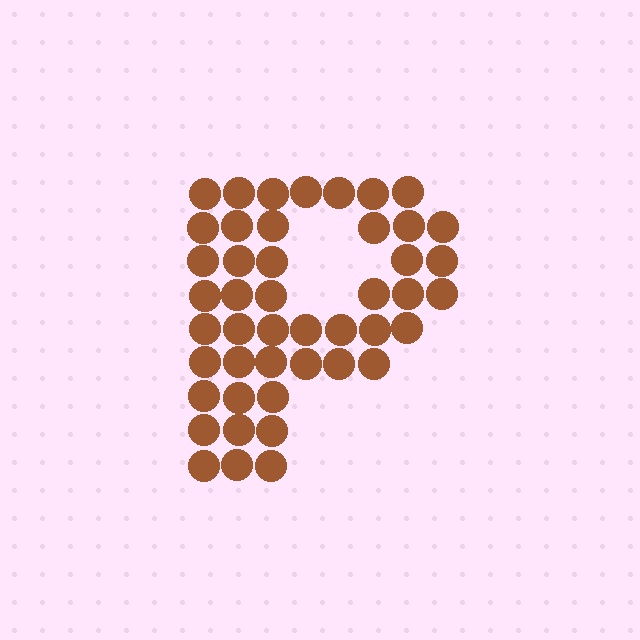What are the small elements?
The small elements are circles.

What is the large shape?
The large shape is the letter P.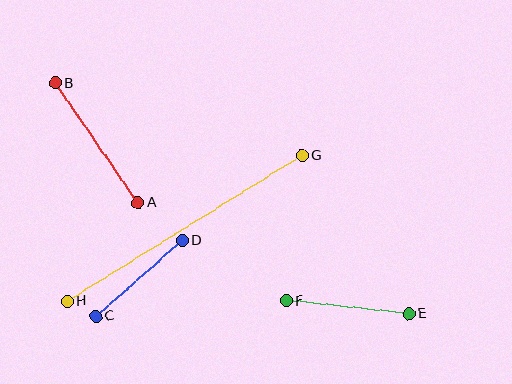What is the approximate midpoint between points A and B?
The midpoint is at approximately (97, 143) pixels.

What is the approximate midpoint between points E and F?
The midpoint is at approximately (348, 307) pixels.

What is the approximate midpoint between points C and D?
The midpoint is at approximately (139, 278) pixels.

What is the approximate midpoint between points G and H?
The midpoint is at approximately (185, 228) pixels.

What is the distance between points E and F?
The distance is approximately 123 pixels.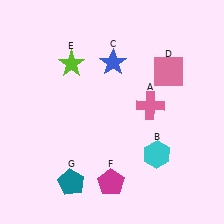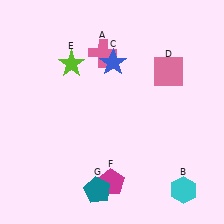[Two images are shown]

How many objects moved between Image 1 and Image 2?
3 objects moved between the two images.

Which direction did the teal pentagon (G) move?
The teal pentagon (G) moved right.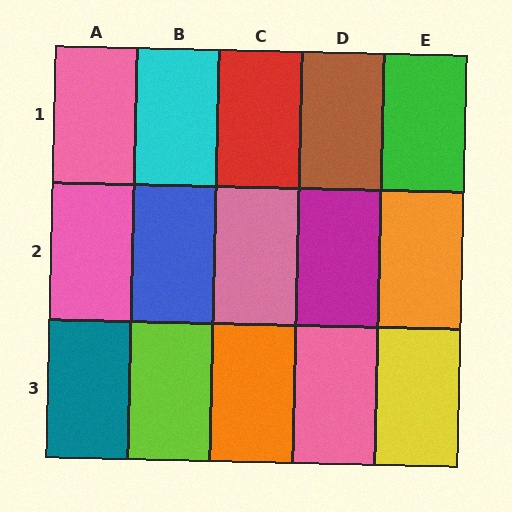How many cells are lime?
1 cell is lime.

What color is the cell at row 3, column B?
Lime.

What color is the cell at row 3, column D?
Pink.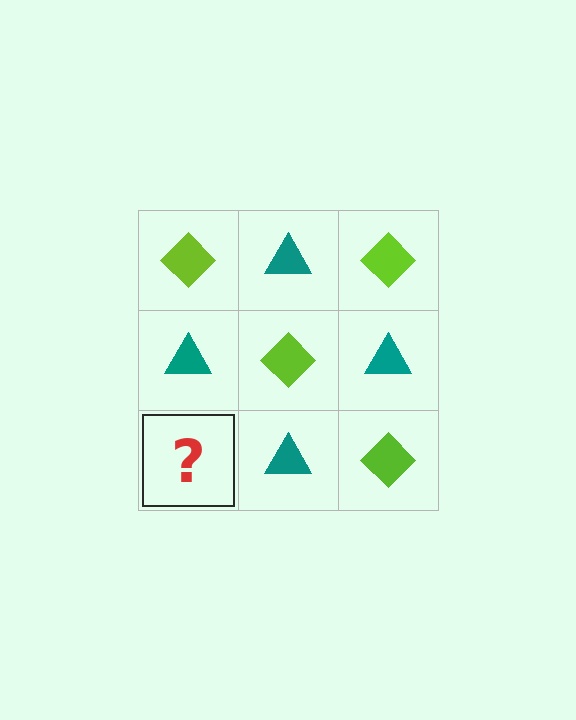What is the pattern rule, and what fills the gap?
The rule is that it alternates lime diamond and teal triangle in a checkerboard pattern. The gap should be filled with a lime diamond.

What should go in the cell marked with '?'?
The missing cell should contain a lime diamond.